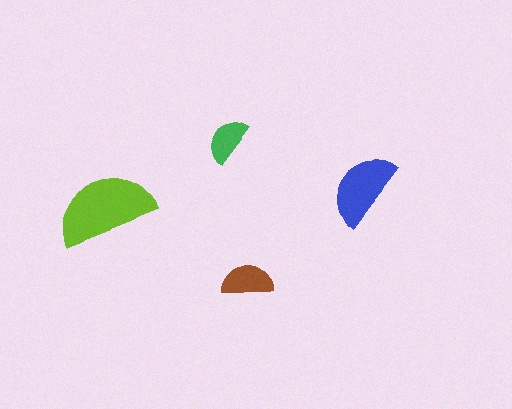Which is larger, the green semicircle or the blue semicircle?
The blue one.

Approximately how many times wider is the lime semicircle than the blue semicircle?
About 1.5 times wider.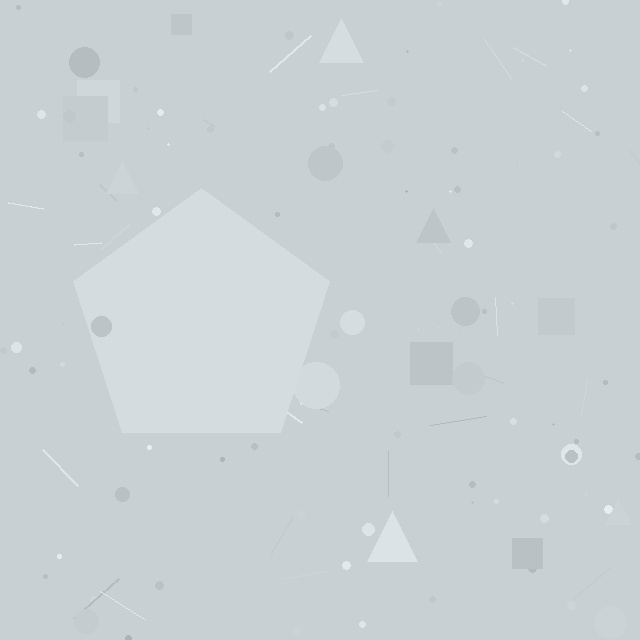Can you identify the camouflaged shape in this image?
The camouflaged shape is a pentagon.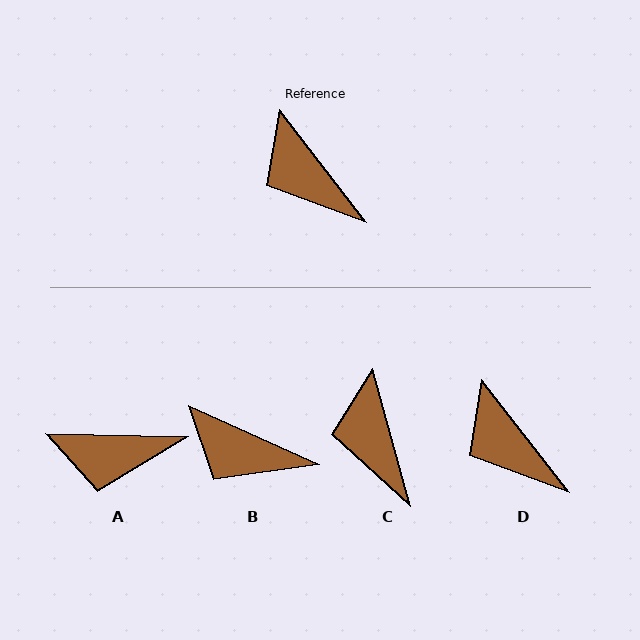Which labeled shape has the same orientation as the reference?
D.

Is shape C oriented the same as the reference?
No, it is off by about 22 degrees.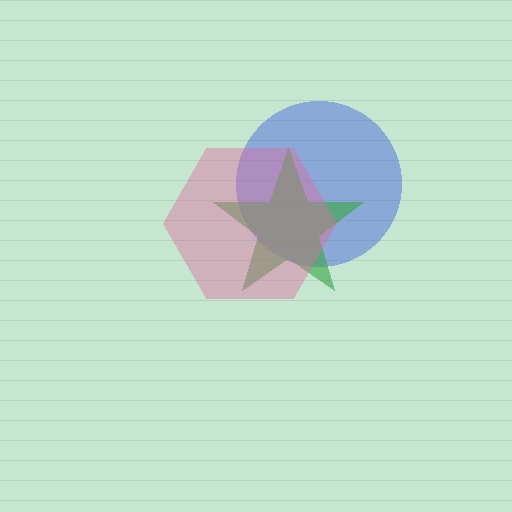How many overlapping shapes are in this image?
There are 3 overlapping shapes in the image.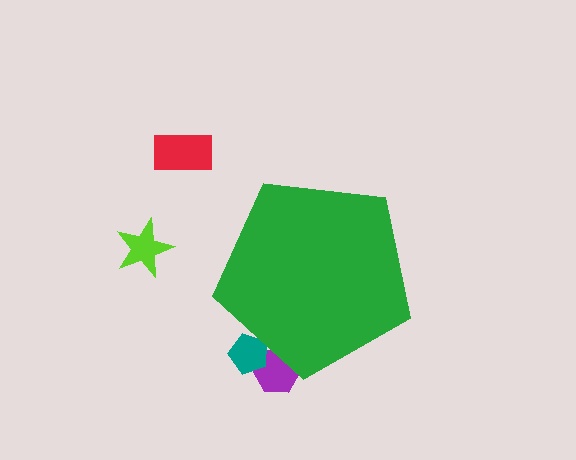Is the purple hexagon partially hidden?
Yes, the purple hexagon is partially hidden behind the green pentagon.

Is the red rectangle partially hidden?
No, the red rectangle is fully visible.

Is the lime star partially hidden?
No, the lime star is fully visible.